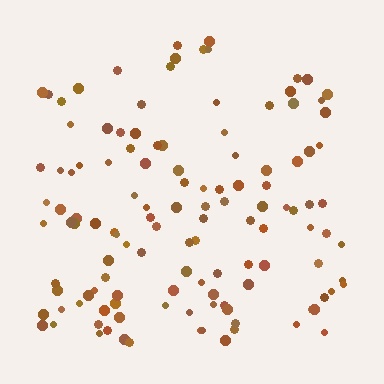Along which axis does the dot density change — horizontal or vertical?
Vertical.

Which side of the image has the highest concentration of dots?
The bottom.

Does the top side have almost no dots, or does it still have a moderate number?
Still a moderate number, just noticeably fewer than the bottom.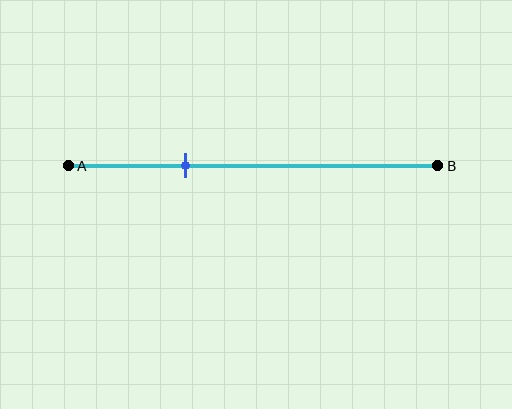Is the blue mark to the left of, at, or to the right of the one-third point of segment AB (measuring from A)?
The blue mark is approximately at the one-third point of segment AB.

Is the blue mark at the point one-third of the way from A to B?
Yes, the mark is approximately at the one-third point.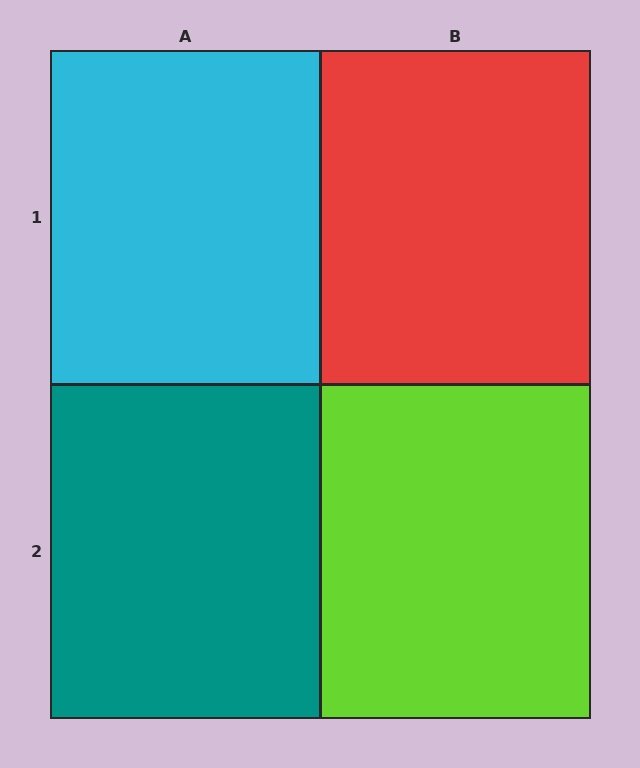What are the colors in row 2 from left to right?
Teal, lime.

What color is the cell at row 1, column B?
Red.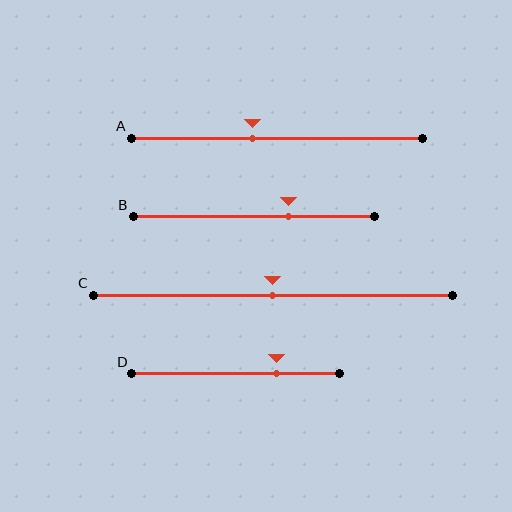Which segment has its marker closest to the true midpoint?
Segment C has its marker closest to the true midpoint.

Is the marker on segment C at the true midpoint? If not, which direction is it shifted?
Yes, the marker on segment C is at the true midpoint.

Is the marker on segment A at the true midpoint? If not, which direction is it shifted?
No, the marker on segment A is shifted to the left by about 8% of the segment length.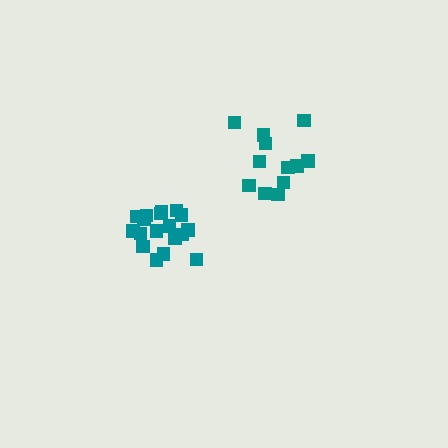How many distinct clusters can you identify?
There are 2 distinct clusters.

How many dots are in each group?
Group 1: 12 dots, Group 2: 18 dots (30 total).